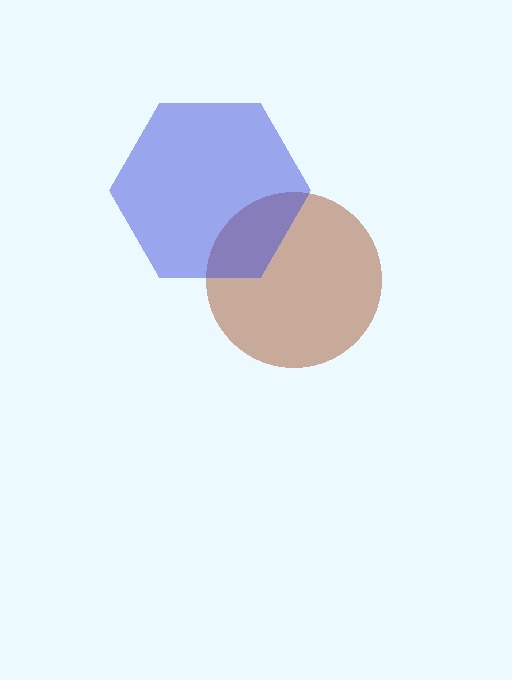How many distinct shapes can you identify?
There are 2 distinct shapes: a brown circle, a blue hexagon.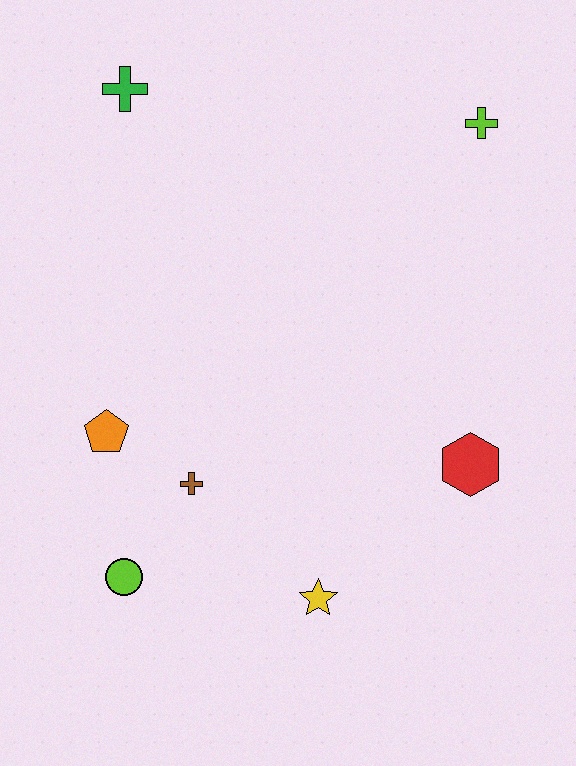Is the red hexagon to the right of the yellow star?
Yes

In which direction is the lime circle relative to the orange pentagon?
The lime circle is below the orange pentagon.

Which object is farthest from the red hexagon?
The green cross is farthest from the red hexagon.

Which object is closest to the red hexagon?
The yellow star is closest to the red hexagon.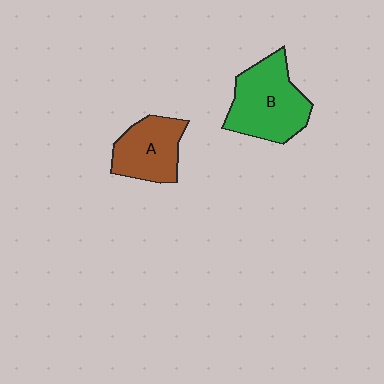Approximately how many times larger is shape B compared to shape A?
Approximately 1.4 times.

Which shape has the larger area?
Shape B (green).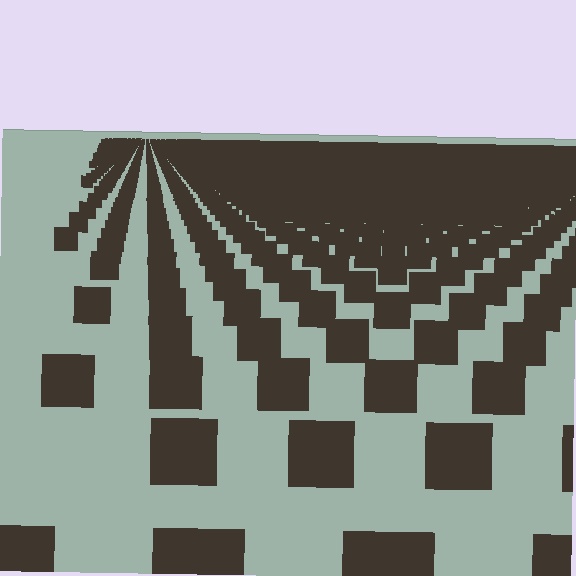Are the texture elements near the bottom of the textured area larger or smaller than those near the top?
Larger. Near the bottom, elements are closer to the viewer and appear at a bigger on-screen size.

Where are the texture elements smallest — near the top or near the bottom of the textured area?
Near the top.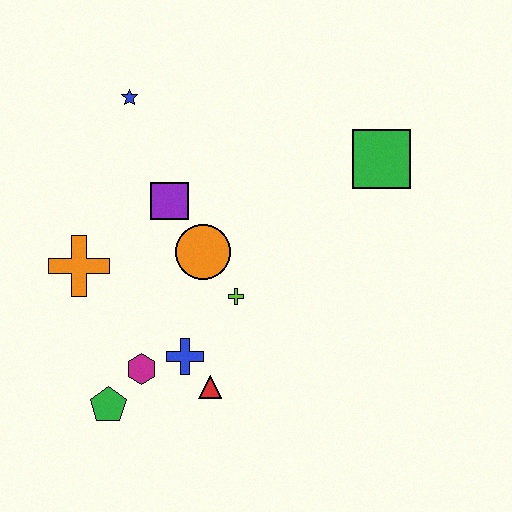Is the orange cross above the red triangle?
Yes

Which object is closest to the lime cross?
The orange circle is closest to the lime cross.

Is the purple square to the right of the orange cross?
Yes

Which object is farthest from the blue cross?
The green square is farthest from the blue cross.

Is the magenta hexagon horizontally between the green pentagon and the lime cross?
Yes